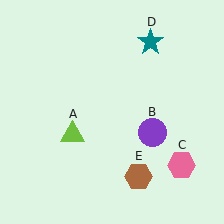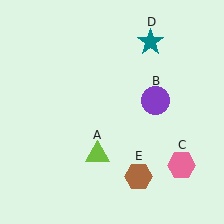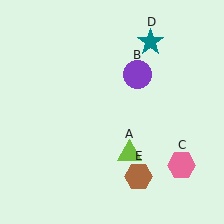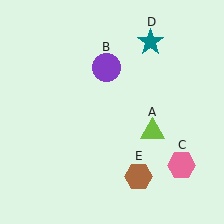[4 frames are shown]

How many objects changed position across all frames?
2 objects changed position: lime triangle (object A), purple circle (object B).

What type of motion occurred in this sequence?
The lime triangle (object A), purple circle (object B) rotated counterclockwise around the center of the scene.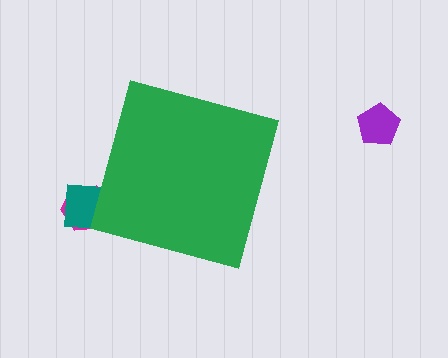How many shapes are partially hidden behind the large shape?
2 shapes are partially hidden.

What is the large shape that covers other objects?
A green diamond.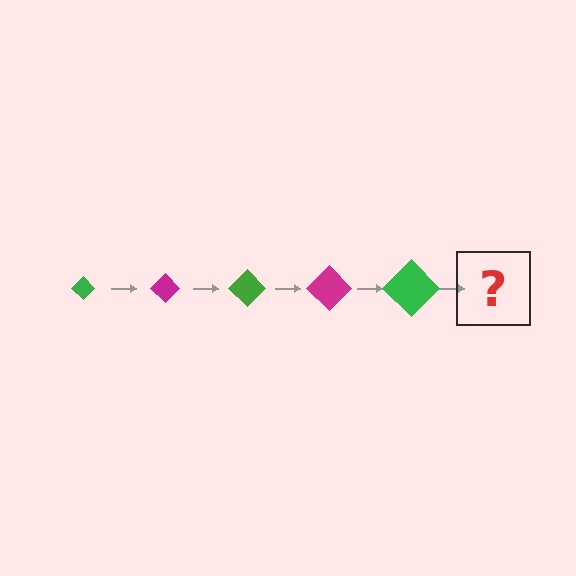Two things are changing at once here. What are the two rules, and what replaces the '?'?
The two rules are that the diamond grows larger each step and the color cycles through green and magenta. The '?' should be a magenta diamond, larger than the previous one.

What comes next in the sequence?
The next element should be a magenta diamond, larger than the previous one.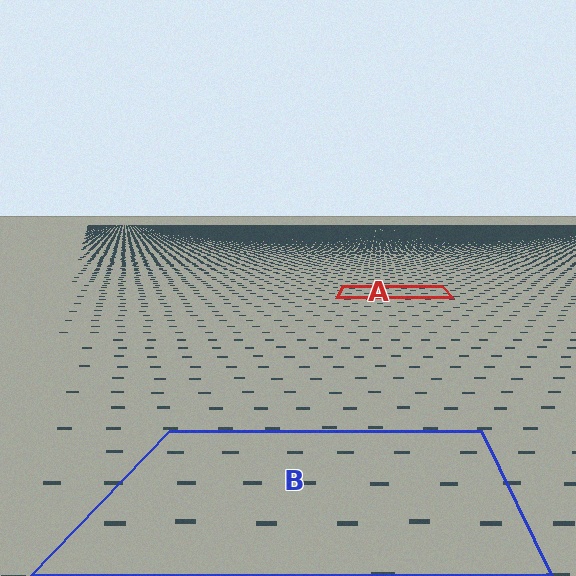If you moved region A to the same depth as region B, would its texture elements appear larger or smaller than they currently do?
They would appear larger. At a closer depth, the same texture elements are projected at a bigger on-screen size.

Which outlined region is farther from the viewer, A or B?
Region A is farther from the viewer — the texture elements inside it appear smaller and more densely packed.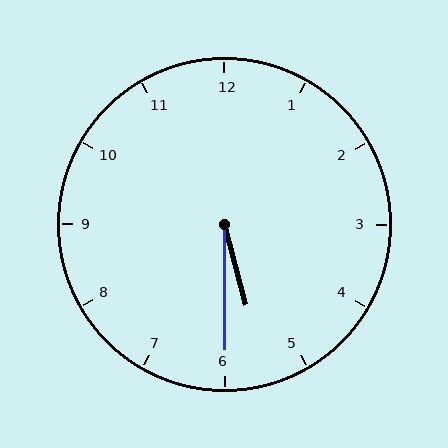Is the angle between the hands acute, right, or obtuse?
It is acute.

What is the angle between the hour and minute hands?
Approximately 15 degrees.